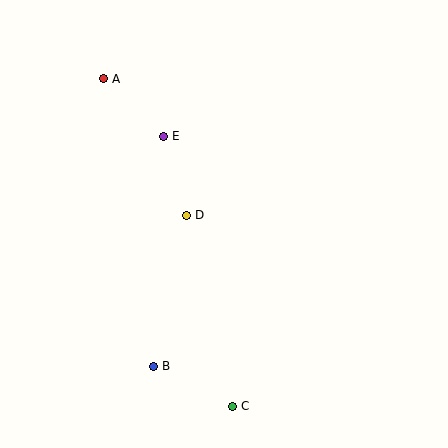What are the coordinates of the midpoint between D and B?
The midpoint between D and B is at (170, 291).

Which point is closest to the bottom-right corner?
Point C is closest to the bottom-right corner.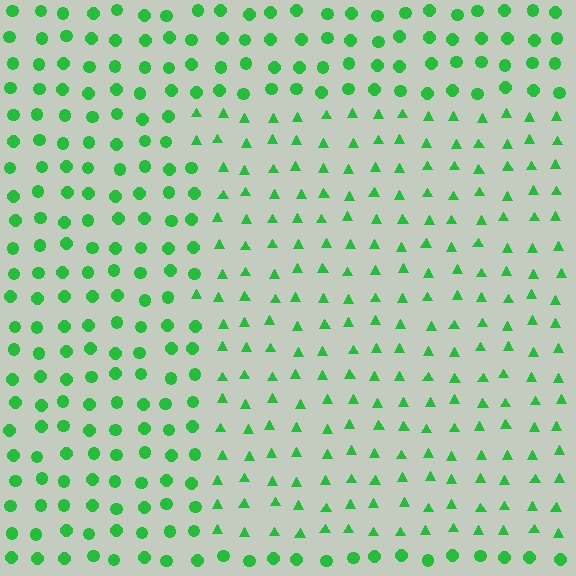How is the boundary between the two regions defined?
The boundary is defined by a change in element shape: triangles inside vs. circles outside. All elements share the same color and spacing.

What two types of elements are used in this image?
The image uses triangles inside the rectangle region and circles outside it.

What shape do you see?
I see a rectangle.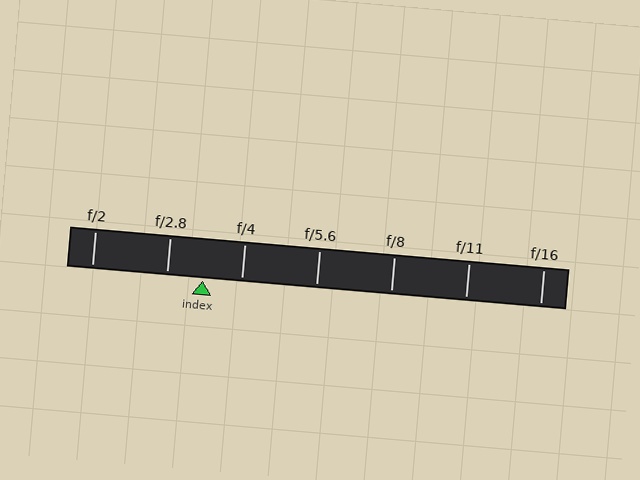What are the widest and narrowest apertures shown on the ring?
The widest aperture shown is f/2 and the narrowest is f/16.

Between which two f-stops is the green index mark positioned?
The index mark is between f/2.8 and f/4.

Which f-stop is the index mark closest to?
The index mark is closest to f/2.8.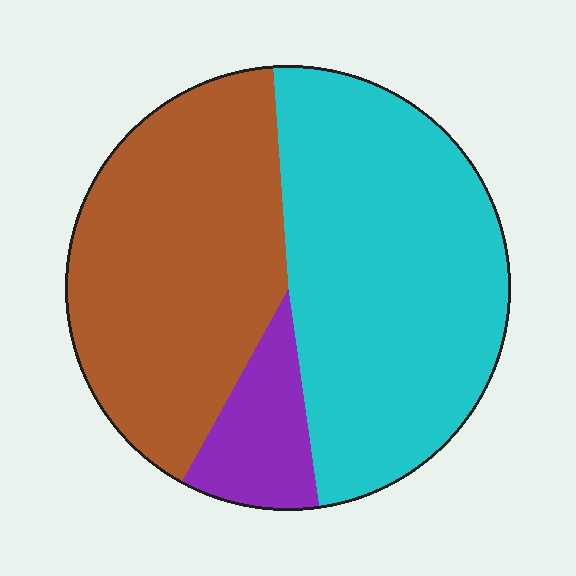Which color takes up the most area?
Cyan, at roughly 50%.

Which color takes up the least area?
Purple, at roughly 10%.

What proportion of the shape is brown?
Brown covers roughly 40% of the shape.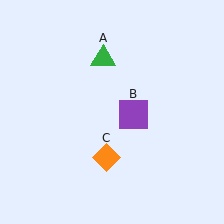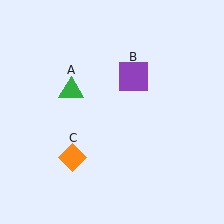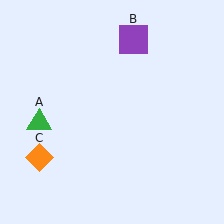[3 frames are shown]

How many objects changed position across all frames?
3 objects changed position: green triangle (object A), purple square (object B), orange diamond (object C).